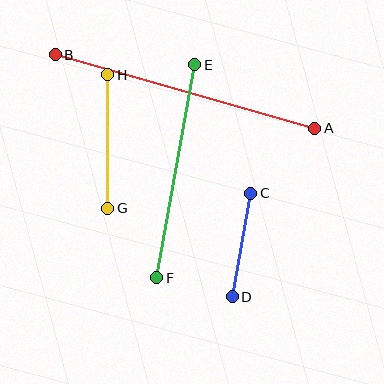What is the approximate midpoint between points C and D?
The midpoint is at approximately (241, 245) pixels.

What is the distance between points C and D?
The distance is approximately 105 pixels.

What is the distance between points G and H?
The distance is approximately 134 pixels.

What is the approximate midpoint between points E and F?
The midpoint is at approximately (176, 171) pixels.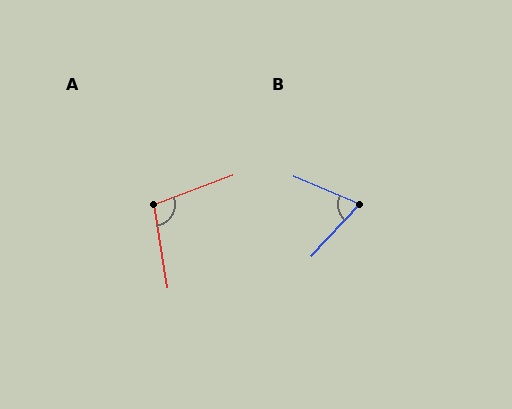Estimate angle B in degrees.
Approximately 70 degrees.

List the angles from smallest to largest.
B (70°), A (101°).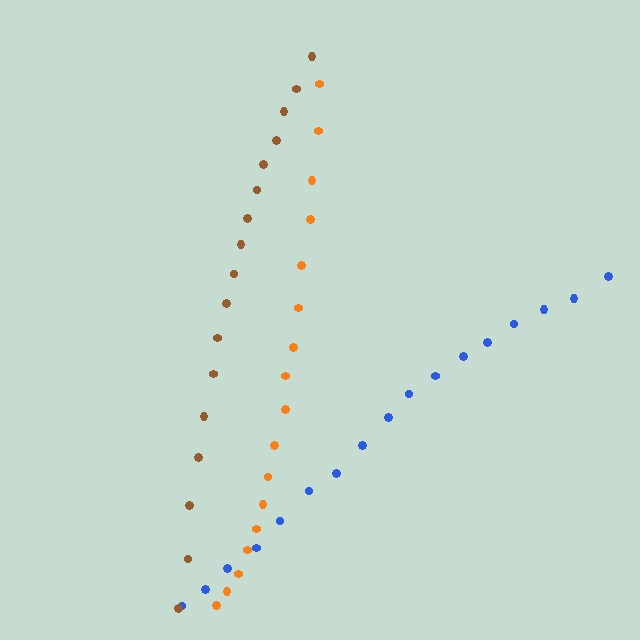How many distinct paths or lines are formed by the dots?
There are 3 distinct paths.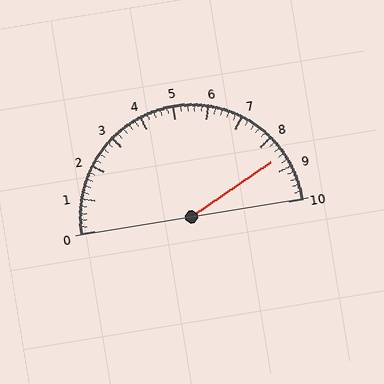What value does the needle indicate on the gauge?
The needle indicates approximately 8.6.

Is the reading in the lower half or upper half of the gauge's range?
The reading is in the upper half of the range (0 to 10).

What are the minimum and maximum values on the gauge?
The gauge ranges from 0 to 10.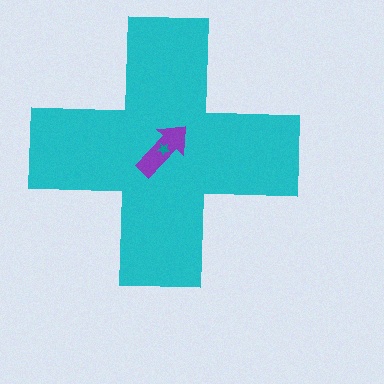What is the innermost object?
The teal star.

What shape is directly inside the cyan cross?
The purple arrow.